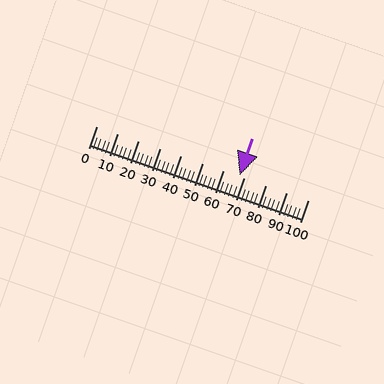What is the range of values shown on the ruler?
The ruler shows values from 0 to 100.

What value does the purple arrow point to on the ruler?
The purple arrow points to approximately 68.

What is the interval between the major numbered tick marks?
The major tick marks are spaced 10 units apart.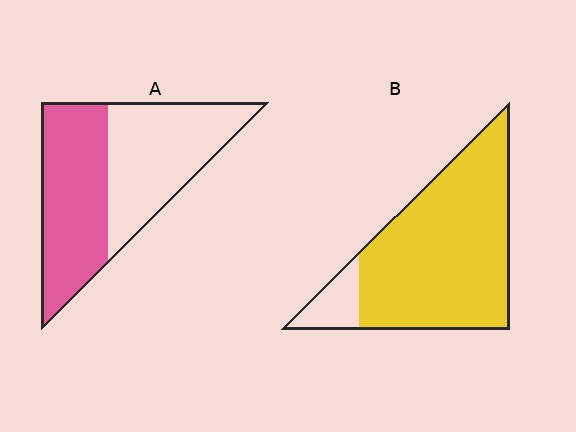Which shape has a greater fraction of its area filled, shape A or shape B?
Shape B.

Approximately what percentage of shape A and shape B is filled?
A is approximately 50% and B is approximately 90%.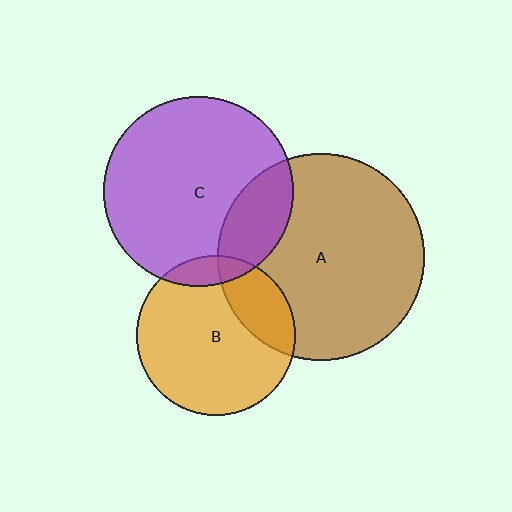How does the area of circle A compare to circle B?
Approximately 1.7 times.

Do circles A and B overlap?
Yes.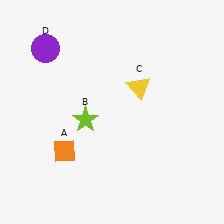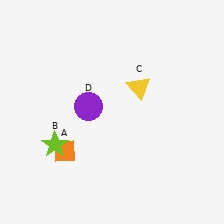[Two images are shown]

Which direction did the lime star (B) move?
The lime star (B) moved left.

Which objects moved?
The objects that moved are: the lime star (B), the purple circle (D).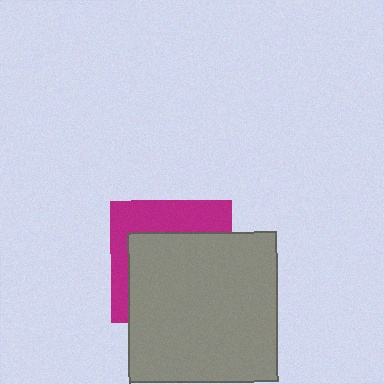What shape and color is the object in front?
The object in front is a gray square.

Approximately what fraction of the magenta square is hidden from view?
Roughly 63% of the magenta square is hidden behind the gray square.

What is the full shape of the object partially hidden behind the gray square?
The partially hidden object is a magenta square.